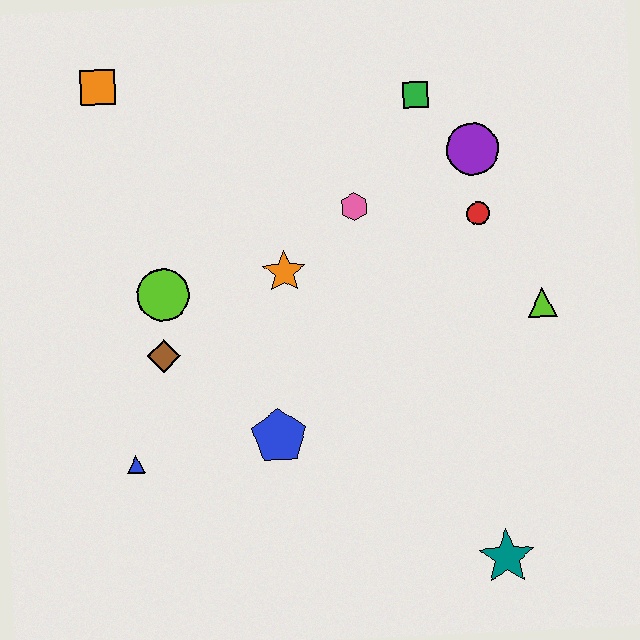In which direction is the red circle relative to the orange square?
The red circle is to the right of the orange square.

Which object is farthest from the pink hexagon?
The teal star is farthest from the pink hexagon.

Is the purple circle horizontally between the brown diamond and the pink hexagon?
No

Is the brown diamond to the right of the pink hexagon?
No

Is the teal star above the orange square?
No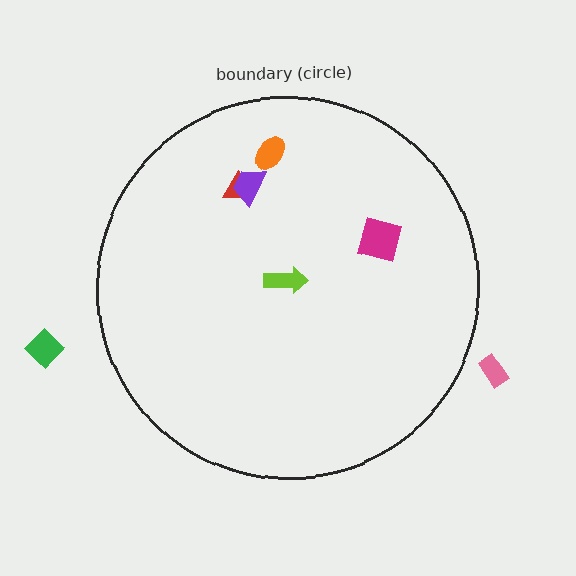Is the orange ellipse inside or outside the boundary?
Inside.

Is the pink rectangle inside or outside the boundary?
Outside.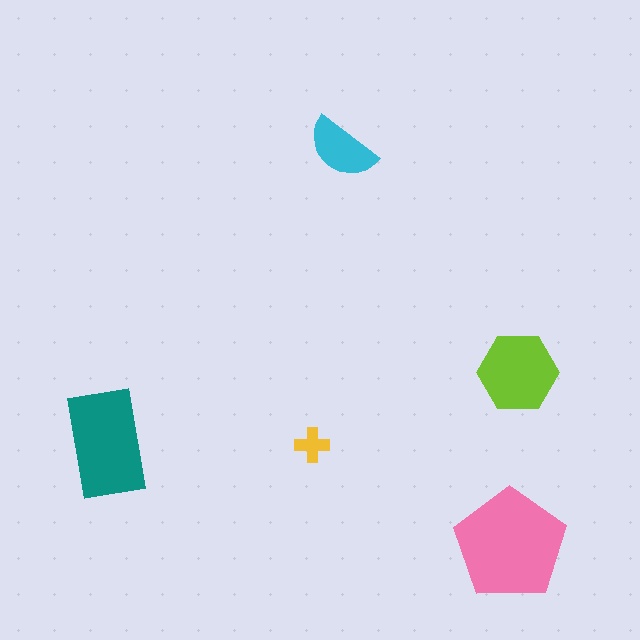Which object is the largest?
The pink pentagon.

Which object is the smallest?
The yellow cross.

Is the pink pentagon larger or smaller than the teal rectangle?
Larger.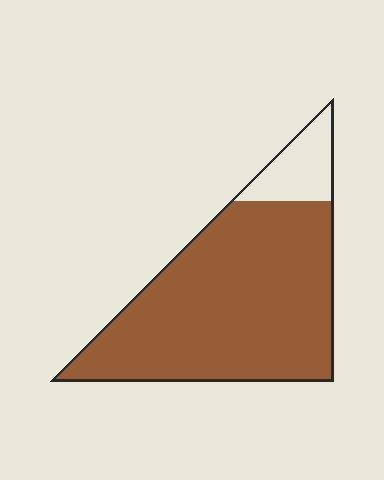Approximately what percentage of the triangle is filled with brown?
Approximately 85%.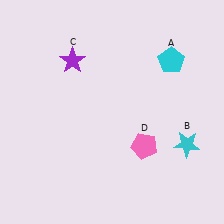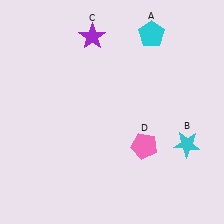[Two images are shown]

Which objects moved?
The objects that moved are: the cyan pentagon (A), the purple star (C).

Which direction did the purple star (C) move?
The purple star (C) moved up.